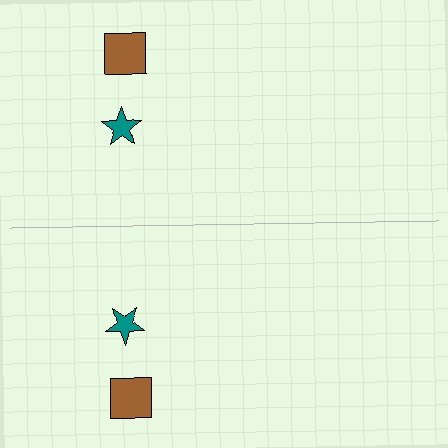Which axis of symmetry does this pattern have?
The pattern has a horizontal axis of symmetry running through the center of the image.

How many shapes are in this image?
There are 4 shapes in this image.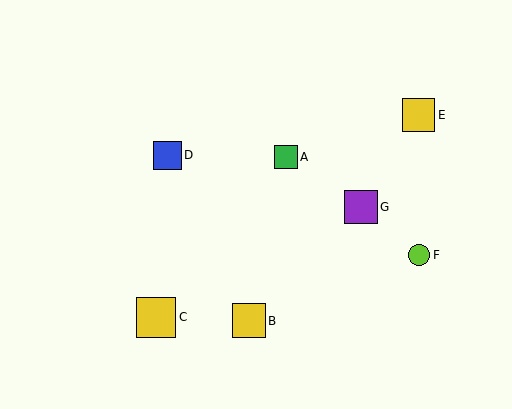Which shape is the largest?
The yellow square (labeled C) is the largest.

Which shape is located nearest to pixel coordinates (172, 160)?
The blue square (labeled D) at (167, 155) is nearest to that location.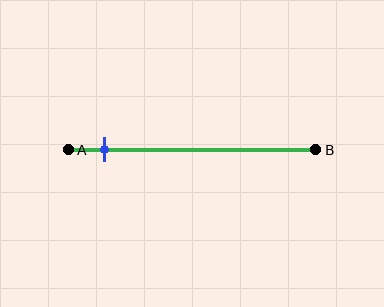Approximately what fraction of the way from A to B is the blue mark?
The blue mark is approximately 15% of the way from A to B.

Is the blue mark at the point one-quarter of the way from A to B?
No, the mark is at about 15% from A, not at the 25% one-quarter point.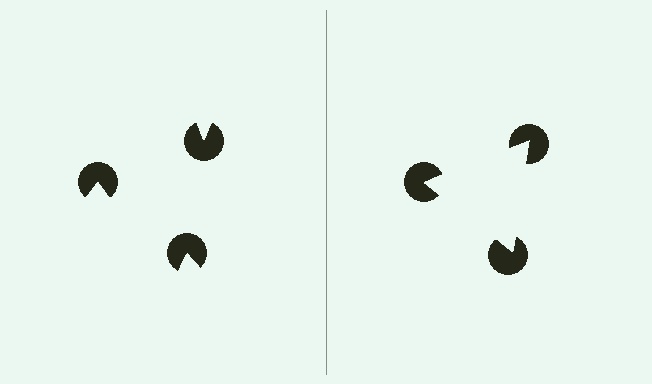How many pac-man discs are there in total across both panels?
6 — 3 on each side.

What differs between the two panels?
The pac-man discs are positioned identically on both sides; only the wedge orientations differ. On the right they align to a triangle; on the left they are misaligned.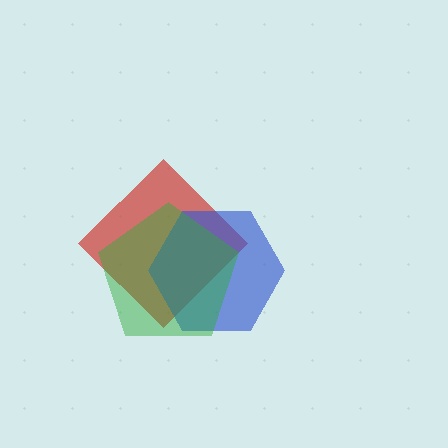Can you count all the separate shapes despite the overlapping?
Yes, there are 3 separate shapes.